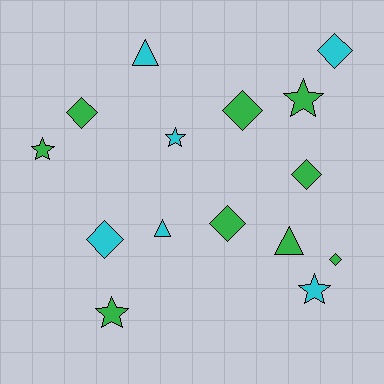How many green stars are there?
There are 3 green stars.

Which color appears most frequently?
Green, with 9 objects.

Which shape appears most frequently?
Diamond, with 7 objects.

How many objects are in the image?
There are 15 objects.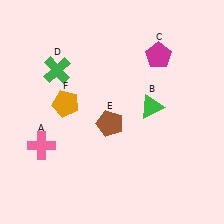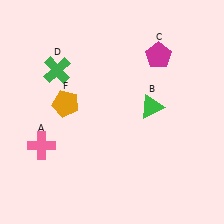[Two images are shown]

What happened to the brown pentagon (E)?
The brown pentagon (E) was removed in Image 2. It was in the bottom-left area of Image 1.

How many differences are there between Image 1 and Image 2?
There is 1 difference between the two images.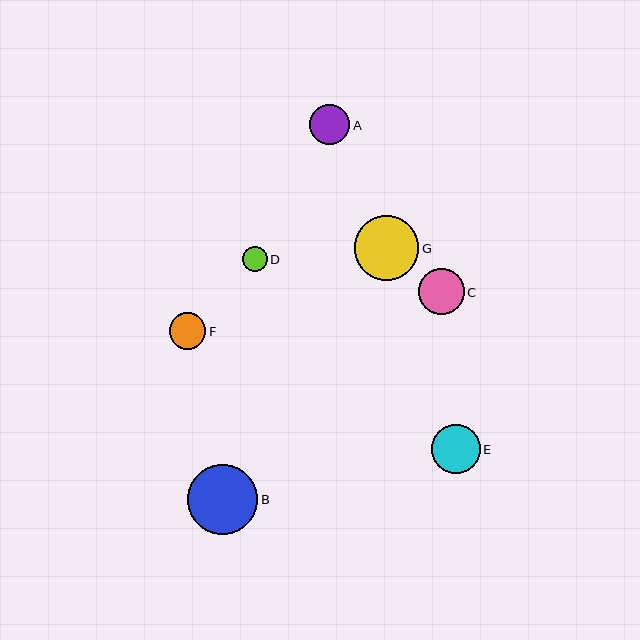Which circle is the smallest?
Circle D is the smallest with a size of approximately 25 pixels.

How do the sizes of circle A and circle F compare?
Circle A and circle F are approximately the same size.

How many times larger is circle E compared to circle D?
Circle E is approximately 2.0 times the size of circle D.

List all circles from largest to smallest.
From largest to smallest: B, G, E, C, A, F, D.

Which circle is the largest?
Circle B is the largest with a size of approximately 70 pixels.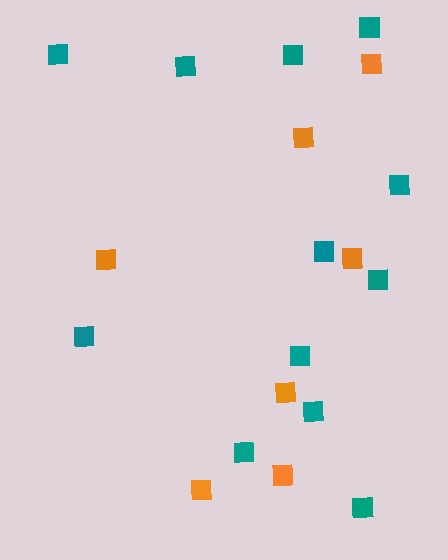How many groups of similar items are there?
There are 2 groups: one group of teal squares (12) and one group of orange squares (7).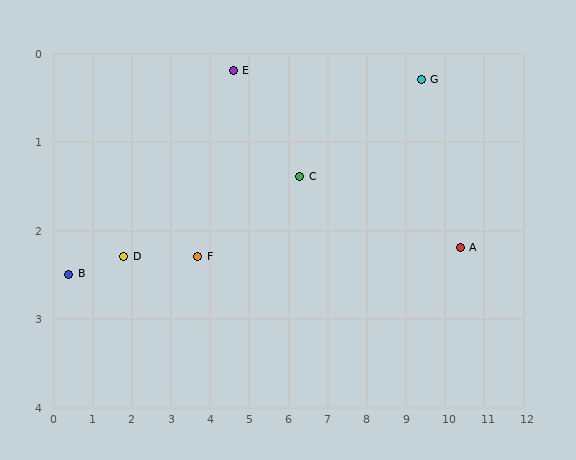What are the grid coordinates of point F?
Point F is at approximately (3.7, 2.3).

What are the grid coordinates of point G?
Point G is at approximately (9.4, 0.3).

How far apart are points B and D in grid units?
Points B and D are about 1.4 grid units apart.